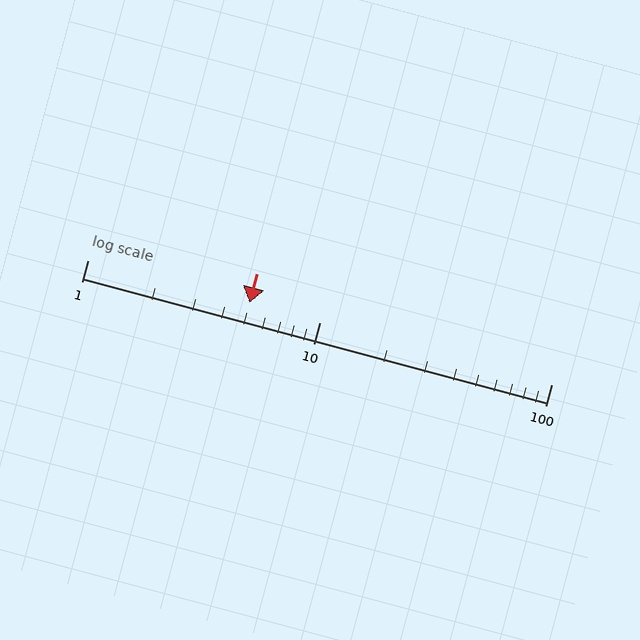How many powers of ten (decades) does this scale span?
The scale spans 2 decades, from 1 to 100.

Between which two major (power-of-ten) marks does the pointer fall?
The pointer is between 1 and 10.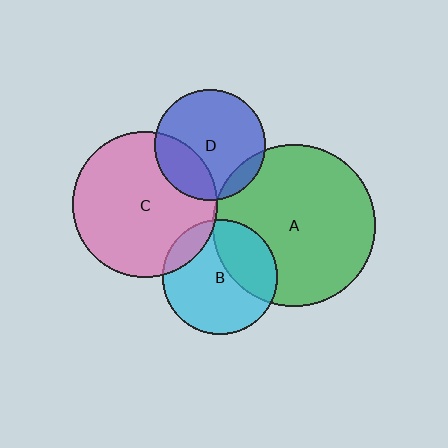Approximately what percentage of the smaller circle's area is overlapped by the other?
Approximately 5%.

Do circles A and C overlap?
Yes.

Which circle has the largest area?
Circle A (green).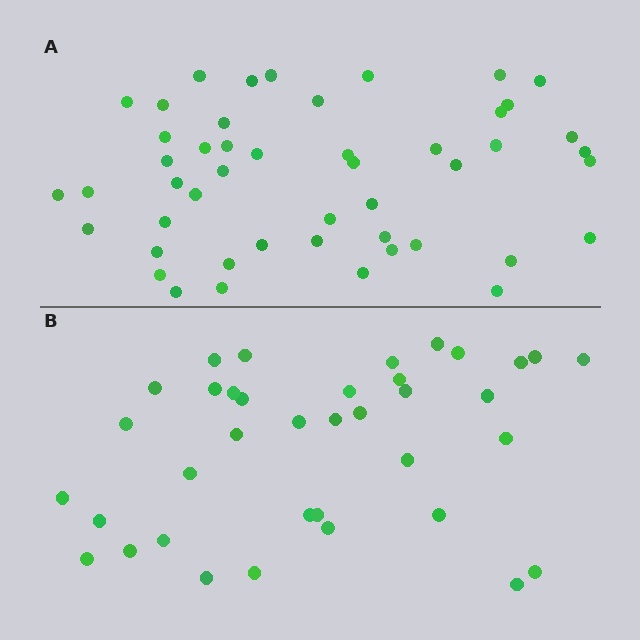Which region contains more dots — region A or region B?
Region A (the top region) has more dots.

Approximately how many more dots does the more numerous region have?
Region A has roughly 12 or so more dots than region B.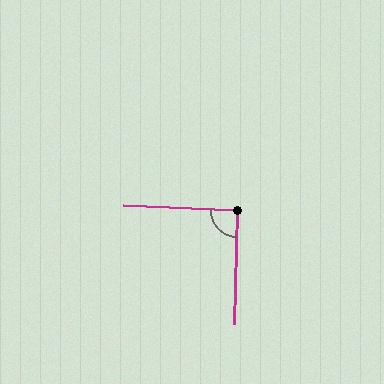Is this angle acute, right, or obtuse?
It is approximately a right angle.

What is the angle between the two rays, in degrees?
Approximately 91 degrees.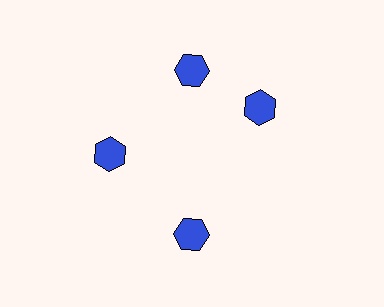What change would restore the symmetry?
The symmetry would be restored by rotating it back into even spacing with its neighbors so that all 4 hexagons sit at equal angles and equal distance from the center.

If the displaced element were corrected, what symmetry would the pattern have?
It would have 4-fold rotational symmetry — the pattern would map onto itself every 90 degrees.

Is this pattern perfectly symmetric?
No. The 4 blue hexagons are arranged in a ring, but one element near the 3 o'clock position is rotated out of alignment along the ring, breaking the 4-fold rotational symmetry.